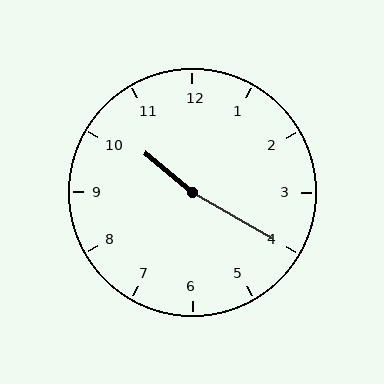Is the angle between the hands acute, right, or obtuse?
It is obtuse.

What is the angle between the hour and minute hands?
Approximately 170 degrees.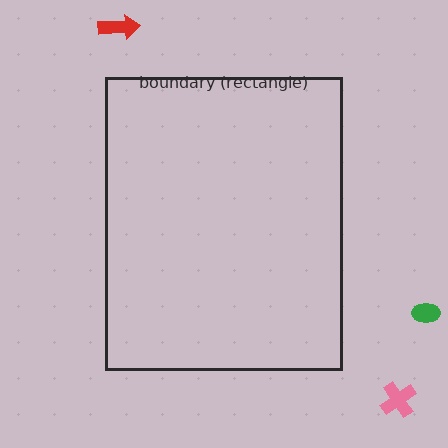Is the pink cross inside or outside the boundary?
Outside.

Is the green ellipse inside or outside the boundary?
Outside.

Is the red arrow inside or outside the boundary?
Outside.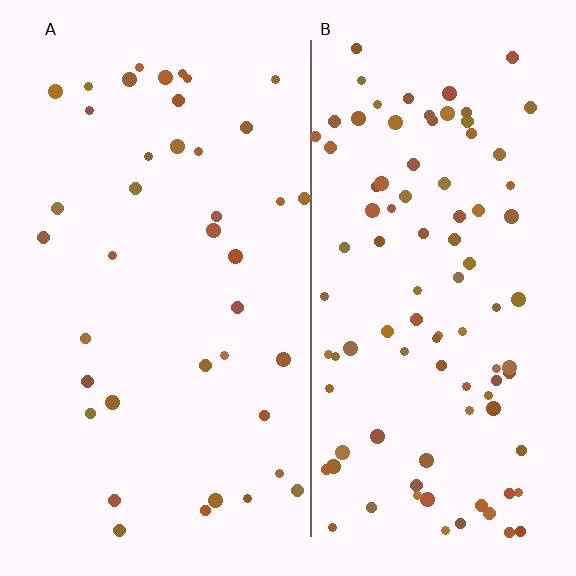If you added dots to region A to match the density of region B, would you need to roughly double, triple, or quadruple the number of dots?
Approximately double.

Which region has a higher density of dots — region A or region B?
B (the right).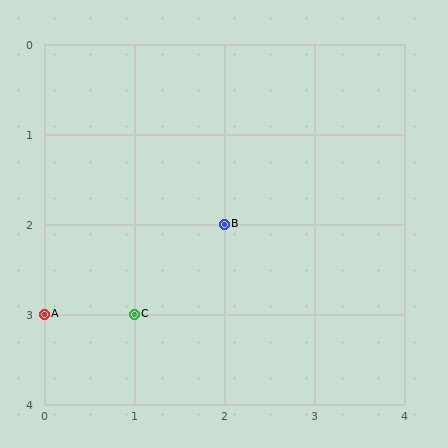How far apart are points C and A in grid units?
Points C and A are 1 column apart.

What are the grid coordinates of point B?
Point B is at grid coordinates (2, 2).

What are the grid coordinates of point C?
Point C is at grid coordinates (1, 3).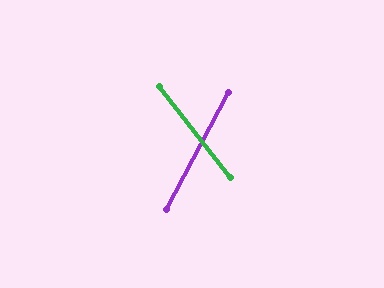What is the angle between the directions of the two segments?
Approximately 66 degrees.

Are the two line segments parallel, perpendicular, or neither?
Neither parallel nor perpendicular — they differ by about 66°.